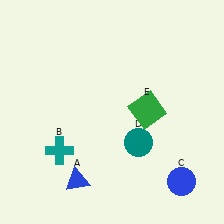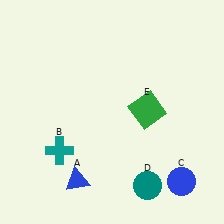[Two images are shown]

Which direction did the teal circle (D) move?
The teal circle (D) moved down.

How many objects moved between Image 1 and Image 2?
1 object moved between the two images.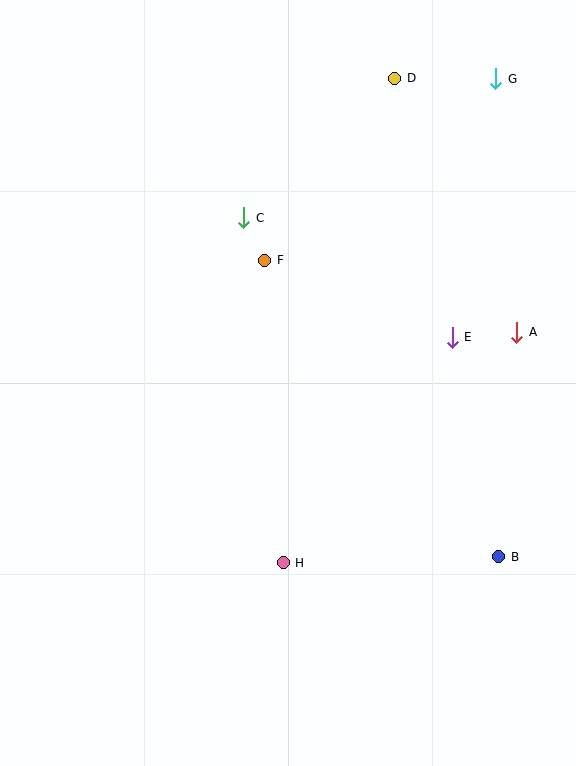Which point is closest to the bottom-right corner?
Point B is closest to the bottom-right corner.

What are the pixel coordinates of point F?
Point F is at (265, 260).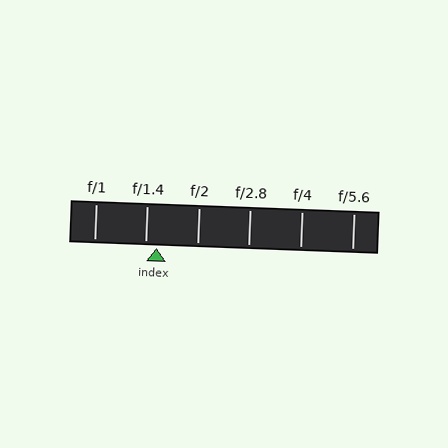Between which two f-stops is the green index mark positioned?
The index mark is between f/1.4 and f/2.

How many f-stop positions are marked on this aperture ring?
There are 6 f-stop positions marked.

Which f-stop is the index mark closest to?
The index mark is closest to f/1.4.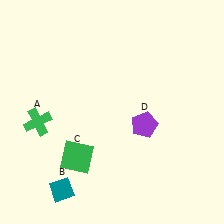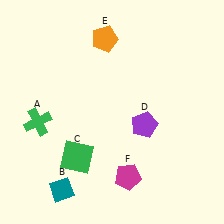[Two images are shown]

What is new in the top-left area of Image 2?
An orange pentagon (E) was added in the top-left area of Image 2.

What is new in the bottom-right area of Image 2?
A magenta pentagon (F) was added in the bottom-right area of Image 2.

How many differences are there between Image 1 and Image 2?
There are 2 differences between the two images.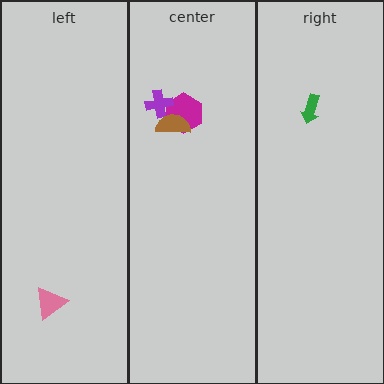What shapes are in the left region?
The pink triangle.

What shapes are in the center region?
The magenta hexagon, the purple cross, the brown semicircle.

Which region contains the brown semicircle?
The center region.